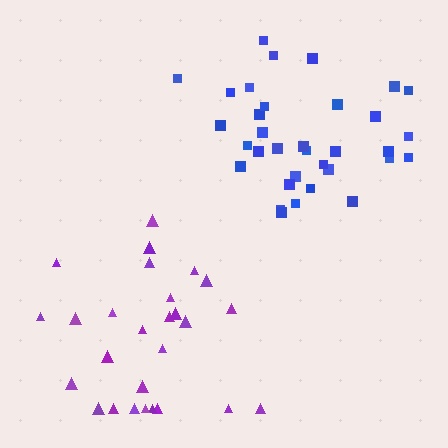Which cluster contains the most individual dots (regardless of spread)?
Blue (34).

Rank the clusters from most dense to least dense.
blue, purple.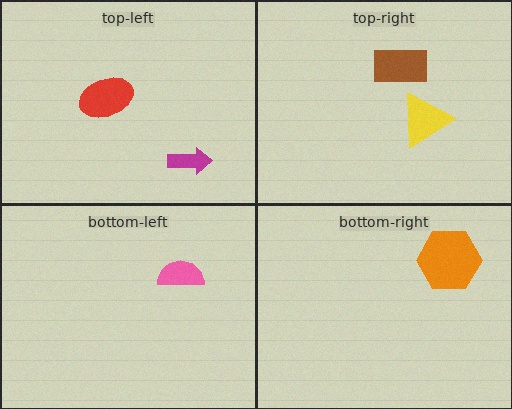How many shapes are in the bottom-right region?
1.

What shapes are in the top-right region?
The yellow triangle, the brown rectangle.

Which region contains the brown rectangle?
The top-right region.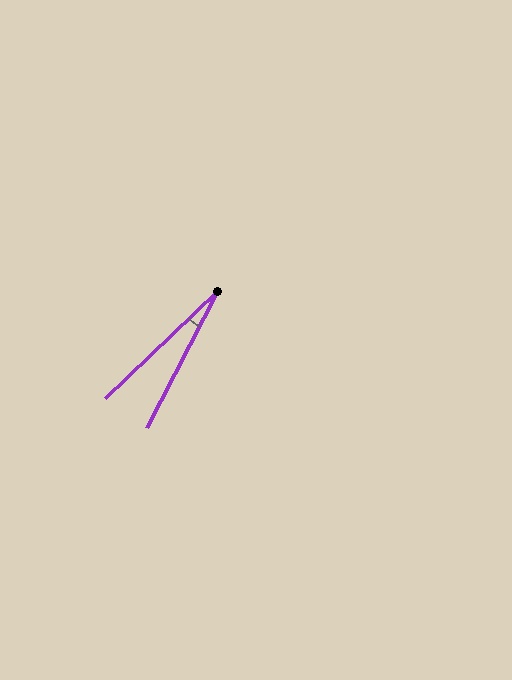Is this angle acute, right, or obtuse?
It is acute.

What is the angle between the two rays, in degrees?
Approximately 19 degrees.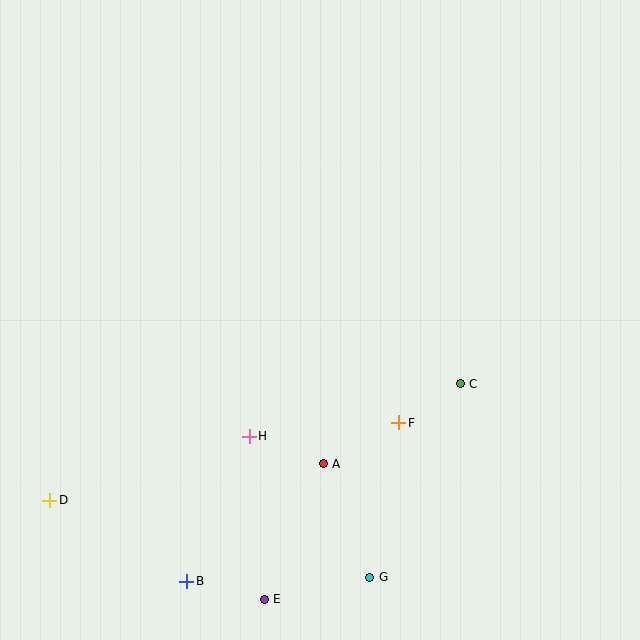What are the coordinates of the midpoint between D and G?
The midpoint between D and G is at (210, 539).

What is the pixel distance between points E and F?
The distance between E and F is 222 pixels.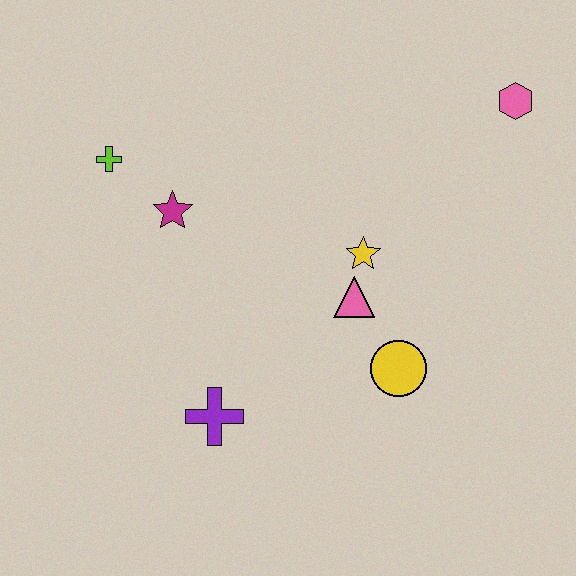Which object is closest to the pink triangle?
The yellow star is closest to the pink triangle.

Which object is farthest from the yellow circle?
The lime cross is farthest from the yellow circle.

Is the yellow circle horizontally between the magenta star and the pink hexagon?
Yes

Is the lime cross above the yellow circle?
Yes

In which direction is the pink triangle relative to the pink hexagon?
The pink triangle is below the pink hexagon.